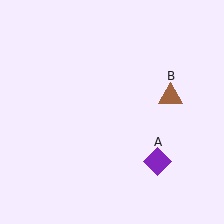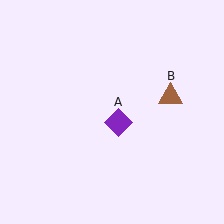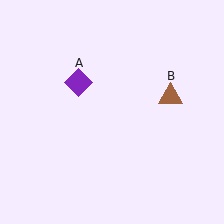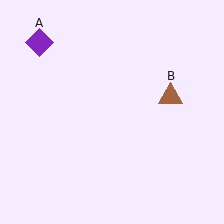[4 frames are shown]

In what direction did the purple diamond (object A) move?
The purple diamond (object A) moved up and to the left.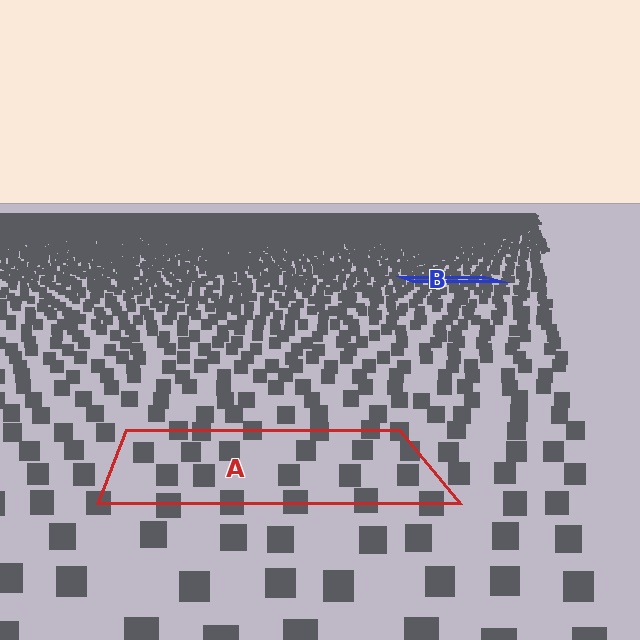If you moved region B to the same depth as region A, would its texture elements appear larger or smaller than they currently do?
They would appear larger. At a closer depth, the same texture elements are projected at a bigger on-screen size.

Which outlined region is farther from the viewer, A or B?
Region B is farther from the viewer — the texture elements inside it appear smaller and more densely packed.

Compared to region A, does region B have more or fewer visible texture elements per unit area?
Region B has more texture elements per unit area — they are packed more densely because it is farther away.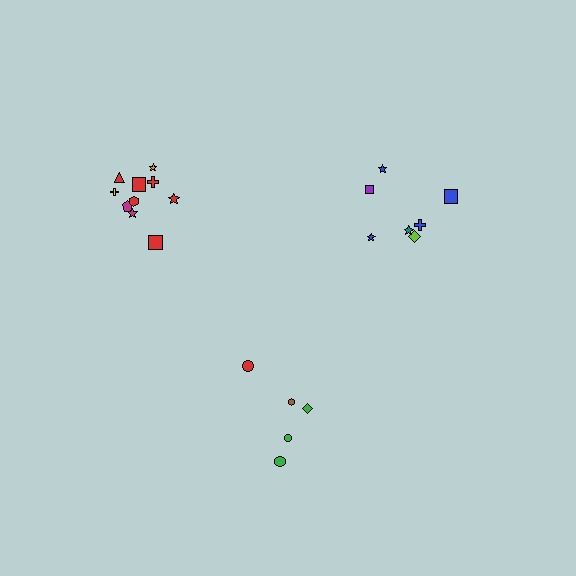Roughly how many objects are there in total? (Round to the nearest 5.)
Roughly 20 objects in total.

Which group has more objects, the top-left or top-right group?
The top-left group.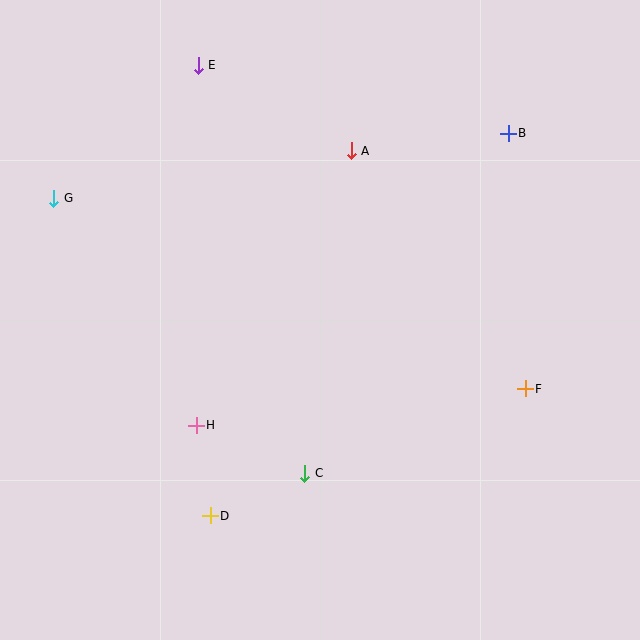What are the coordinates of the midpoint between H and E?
The midpoint between H and E is at (197, 245).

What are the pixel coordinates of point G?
Point G is at (54, 198).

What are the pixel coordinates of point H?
Point H is at (196, 425).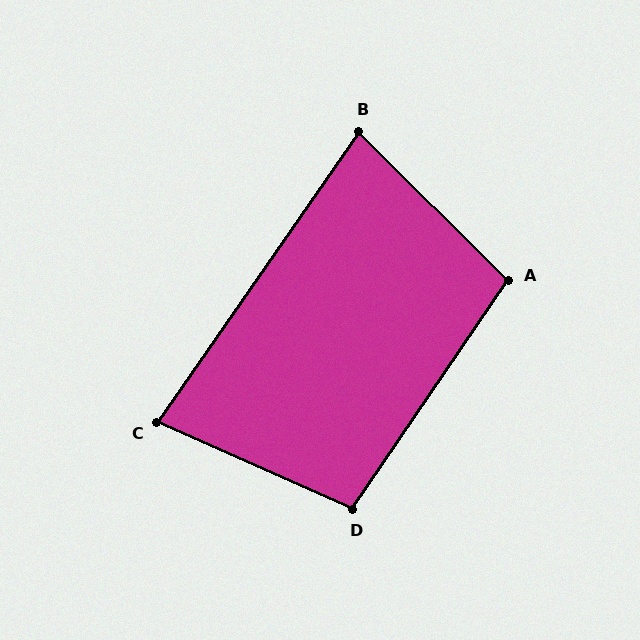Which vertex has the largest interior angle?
A, at approximately 101 degrees.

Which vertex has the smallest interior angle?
C, at approximately 79 degrees.